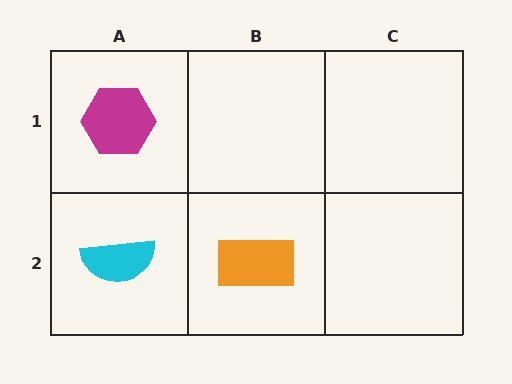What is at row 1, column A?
A magenta hexagon.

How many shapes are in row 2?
2 shapes.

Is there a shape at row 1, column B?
No, that cell is empty.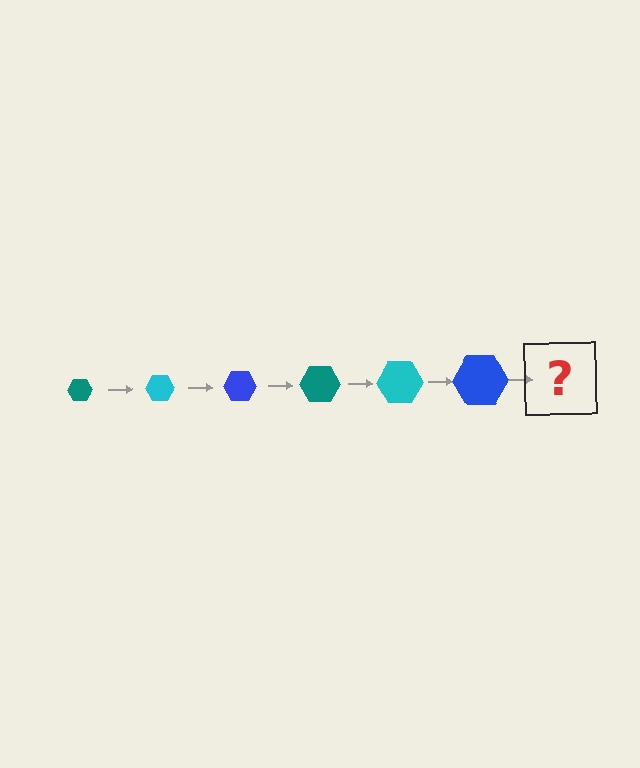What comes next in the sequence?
The next element should be a teal hexagon, larger than the previous one.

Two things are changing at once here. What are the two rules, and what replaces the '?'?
The two rules are that the hexagon grows larger each step and the color cycles through teal, cyan, and blue. The '?' should be a teal hexagon, larger than the previous one.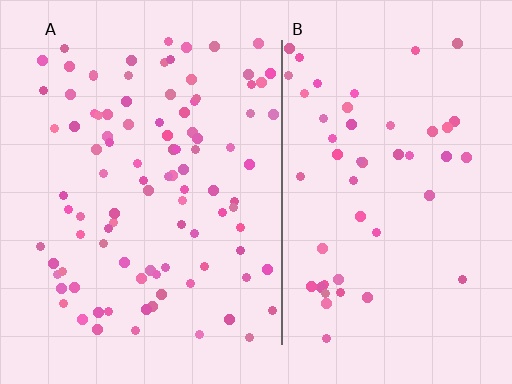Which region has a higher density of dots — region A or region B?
A (the left).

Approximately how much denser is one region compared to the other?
Approximately 2.0× — region A over region B.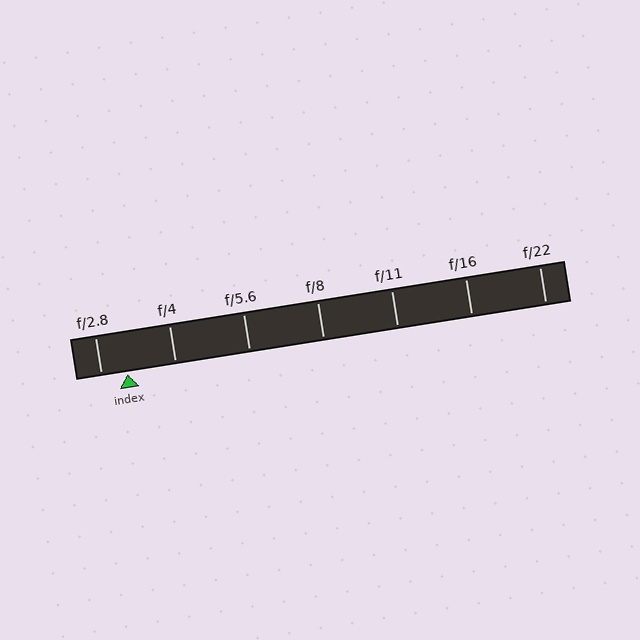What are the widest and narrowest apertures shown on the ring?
The widest aperture shown is f/2.8 and the narrowest is f/22.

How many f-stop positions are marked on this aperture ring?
There are 7 f-stop positions marked.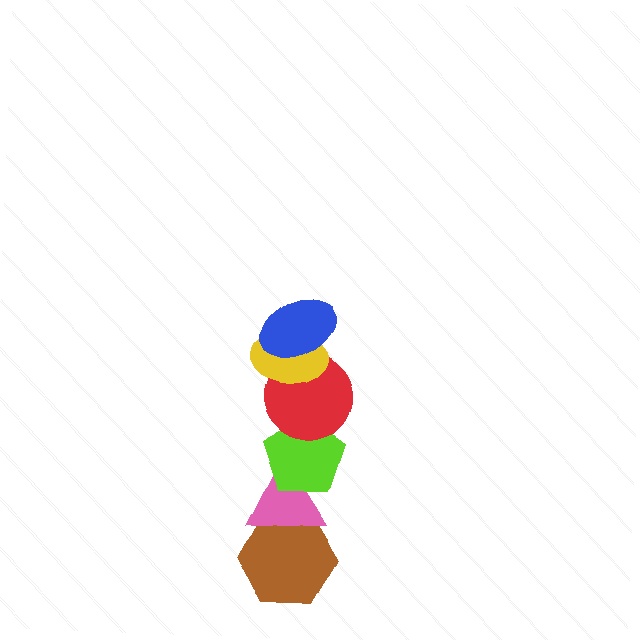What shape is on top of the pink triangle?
The lime pentagon is on top of the pink triangle.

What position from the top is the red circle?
The red circle is 3rd from the top.